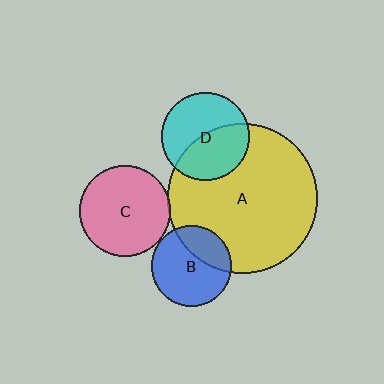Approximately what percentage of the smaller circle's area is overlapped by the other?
Approximately 30%.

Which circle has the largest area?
Circle A (yellow).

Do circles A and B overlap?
Yes.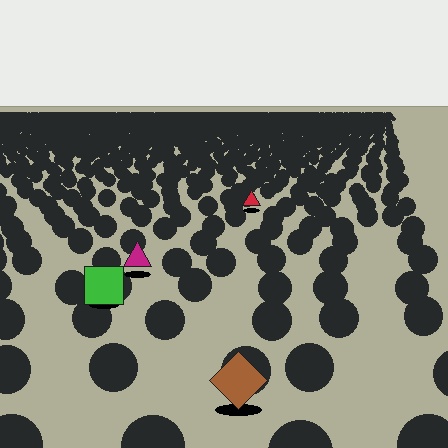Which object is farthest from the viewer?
The red triangle is farthest from the viewer. It appears smaller and the ground texture around it is denser.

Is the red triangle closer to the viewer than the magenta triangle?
No. The magenta triangle is closer — you can tell from the texture gradient: the ground texture is coarser near it.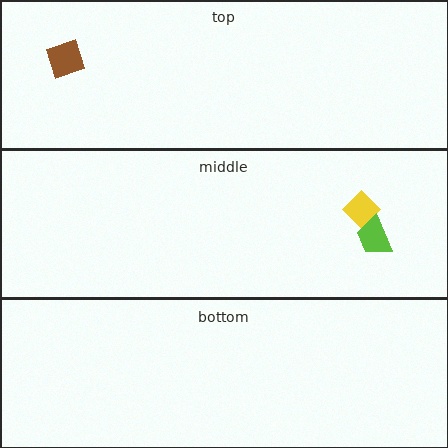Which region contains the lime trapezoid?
The middle region.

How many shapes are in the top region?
1.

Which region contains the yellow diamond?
The middle region.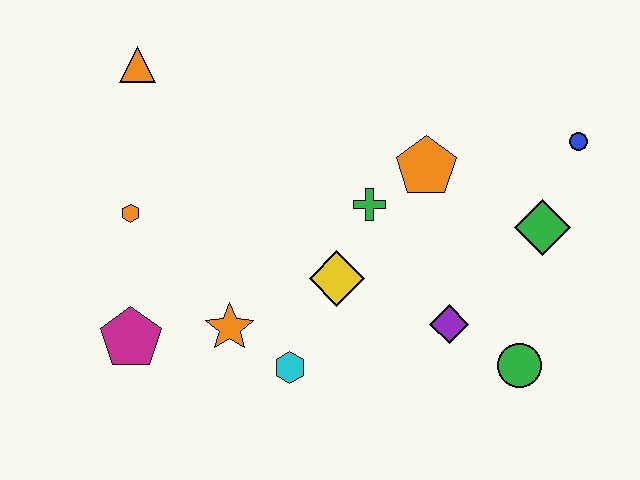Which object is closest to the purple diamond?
The green circle is closest to the purple diamond.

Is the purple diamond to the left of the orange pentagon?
No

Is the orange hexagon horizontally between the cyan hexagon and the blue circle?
No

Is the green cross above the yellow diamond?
Yes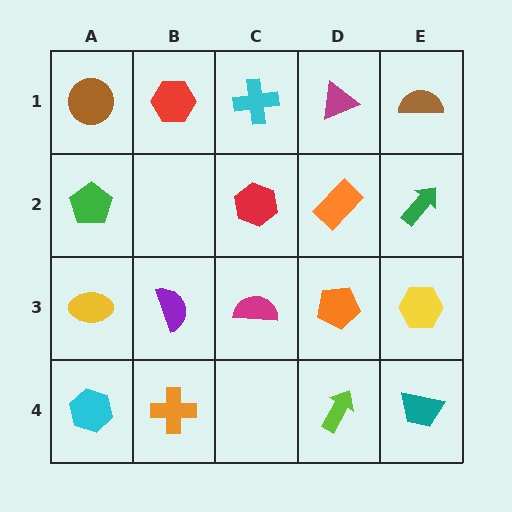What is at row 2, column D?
An orange rectangle.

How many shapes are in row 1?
5 shapes.